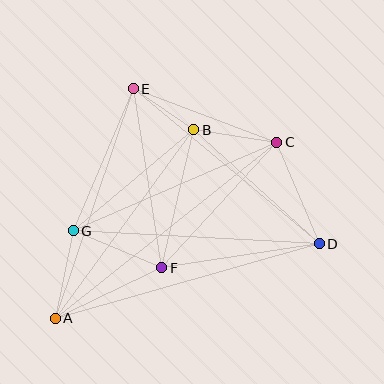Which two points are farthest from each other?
Points A and C are farthest from each other.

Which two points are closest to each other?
Points B and E are closest to each other.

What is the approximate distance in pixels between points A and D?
The distance between A and D is approximately 274 pixels.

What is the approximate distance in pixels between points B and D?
The distance between B and D is approximately 170 pixels.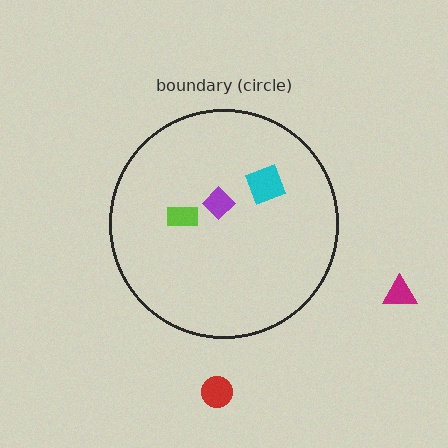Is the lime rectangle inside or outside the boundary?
Inside.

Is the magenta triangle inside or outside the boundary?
Outside.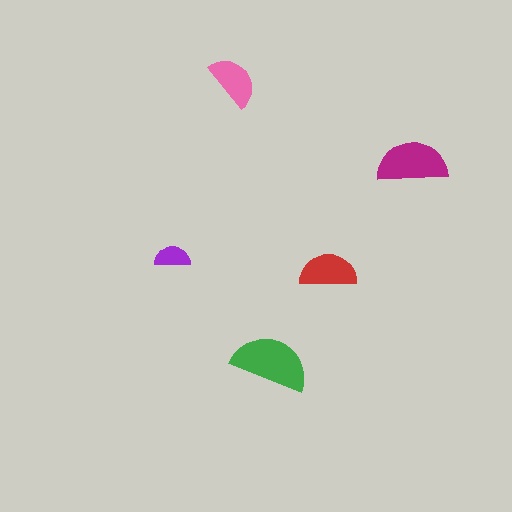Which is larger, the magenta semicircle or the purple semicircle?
The magenta one.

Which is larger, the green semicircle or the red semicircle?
The green one.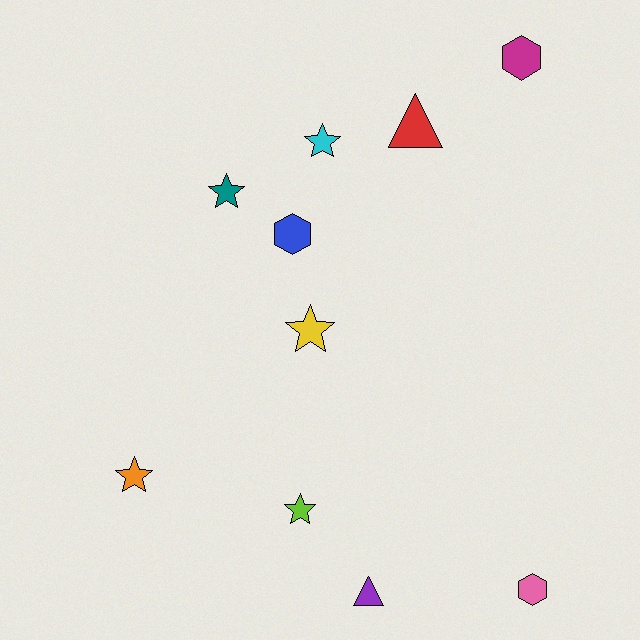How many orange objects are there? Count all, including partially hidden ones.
There is 1 orange object.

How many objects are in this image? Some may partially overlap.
There are 10 objects.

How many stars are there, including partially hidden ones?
There are 5 stars.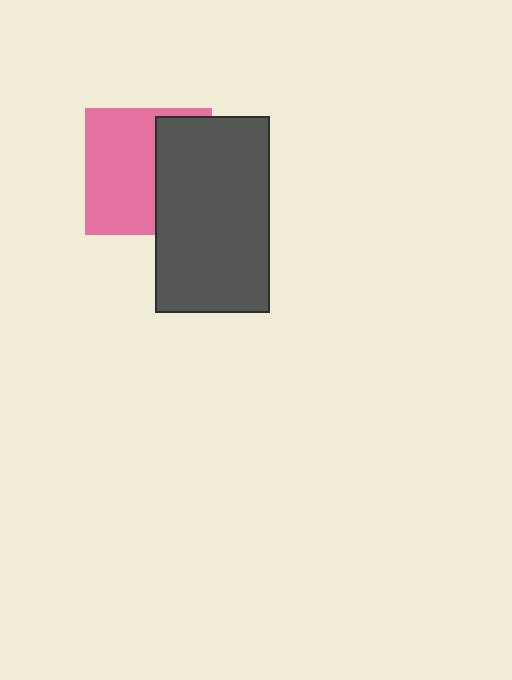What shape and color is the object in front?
The object in front is a dark gray rectangle.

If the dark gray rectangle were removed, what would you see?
You would see the complete pink square.